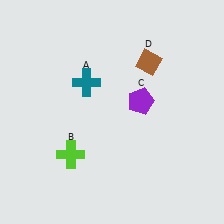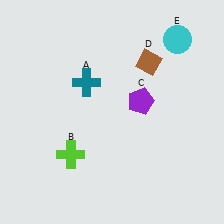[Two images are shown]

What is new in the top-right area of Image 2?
A cyan circle (E) was added in the top-right area of Image 2.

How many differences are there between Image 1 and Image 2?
There is 1 difference between the two images.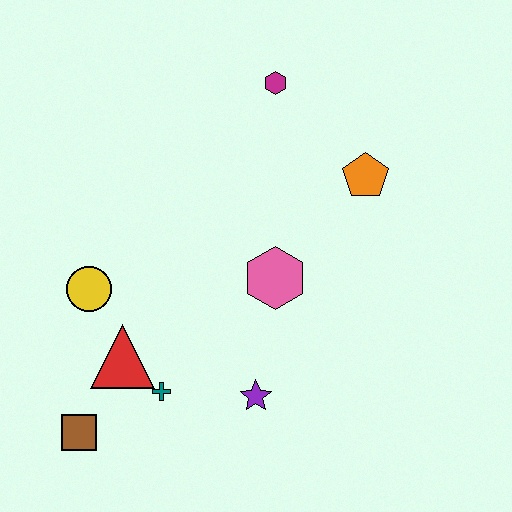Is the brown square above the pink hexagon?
No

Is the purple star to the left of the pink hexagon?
Yes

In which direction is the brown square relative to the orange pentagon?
The brown square is to the left of the orange pentagon.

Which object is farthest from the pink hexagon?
The brown square is farthest from the pink hexagon.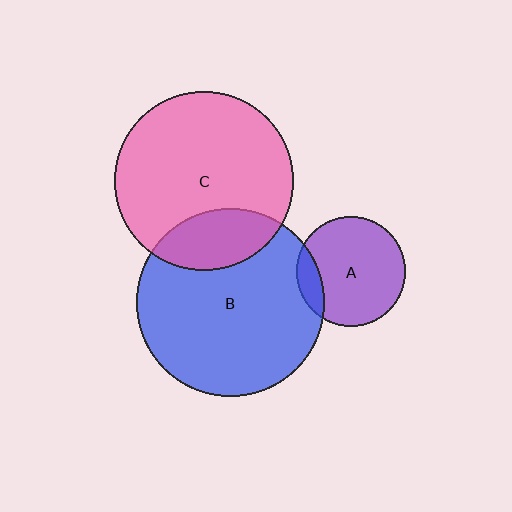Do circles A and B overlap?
Yes.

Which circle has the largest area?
Circle B (blue).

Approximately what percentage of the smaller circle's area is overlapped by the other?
Approximately 15%.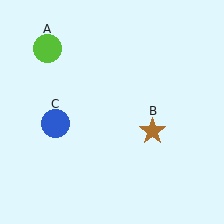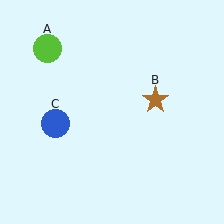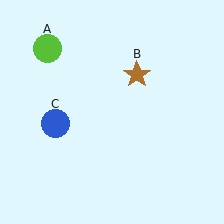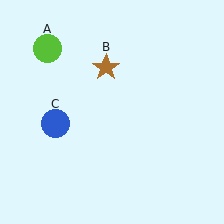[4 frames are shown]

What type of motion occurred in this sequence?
The brown star (object B) rotated counterclockwise around the center of the scene.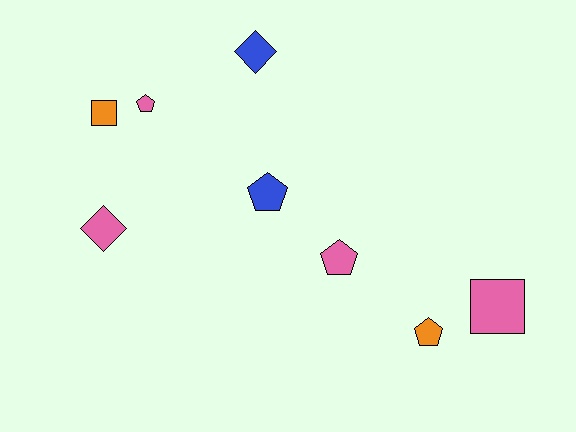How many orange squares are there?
There is 1 orange square.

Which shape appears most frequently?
Pentagon, with 4 objects.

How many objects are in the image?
There are 8 objects.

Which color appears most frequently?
Pink, with 4 objects.